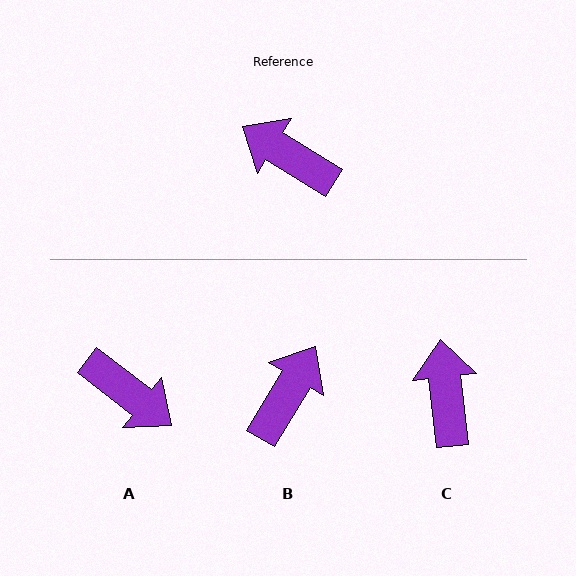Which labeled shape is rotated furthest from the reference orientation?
A, about 174 degrees away.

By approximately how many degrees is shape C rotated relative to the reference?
Approximately 52 degrees clockwise.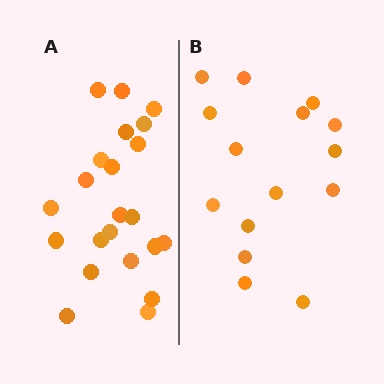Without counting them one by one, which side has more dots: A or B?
Region A (the left region) has more dots.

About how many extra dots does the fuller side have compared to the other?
Region A has roughly 8 or so more dots than region B.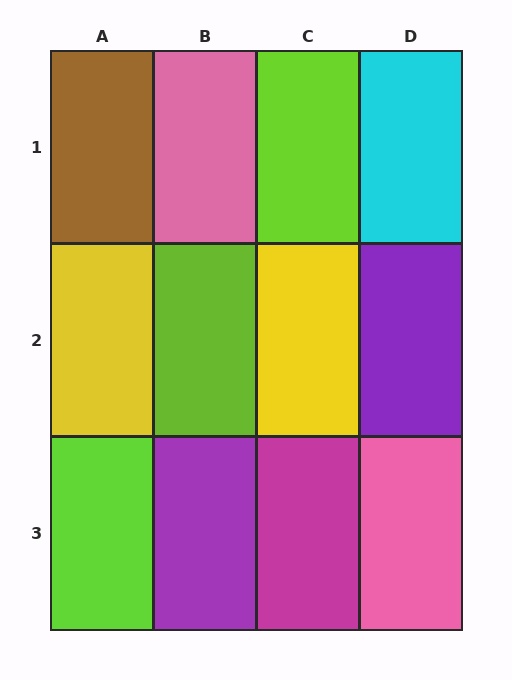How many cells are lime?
3 cells are lime.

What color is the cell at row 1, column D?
Cyan.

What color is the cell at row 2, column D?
Purple.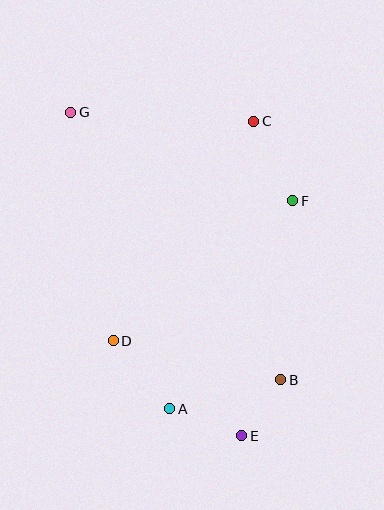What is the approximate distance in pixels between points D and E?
The distance between D and E is approximately 160 pixels.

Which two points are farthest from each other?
Points E and G are farthest from each other.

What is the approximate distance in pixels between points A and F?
The distance between A and F is approximately 242 pixels.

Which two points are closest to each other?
Points B and E are closest to each other.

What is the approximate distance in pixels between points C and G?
The distance between C and G is approximately 184 pixels.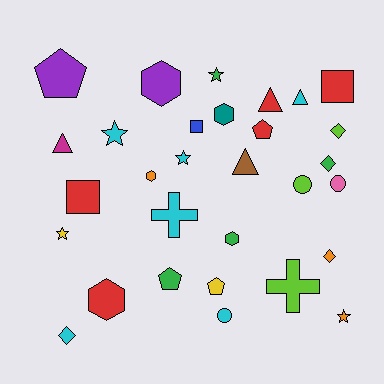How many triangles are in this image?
There are 4 triangles.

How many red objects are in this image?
There are 5 red objects.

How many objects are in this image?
There are 30 objects.